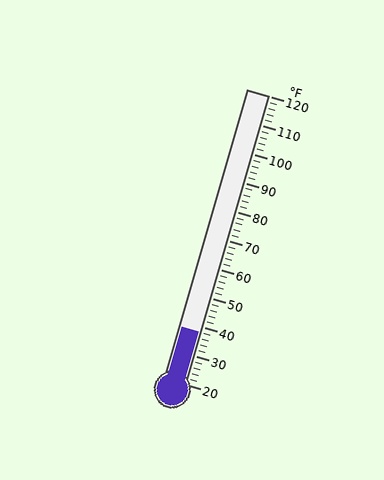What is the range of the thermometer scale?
The thermometer scale ranges from 20°F to 120°F.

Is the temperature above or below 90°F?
The temperature is below 90°F.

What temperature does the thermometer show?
The thermometer shows approximately 38°F.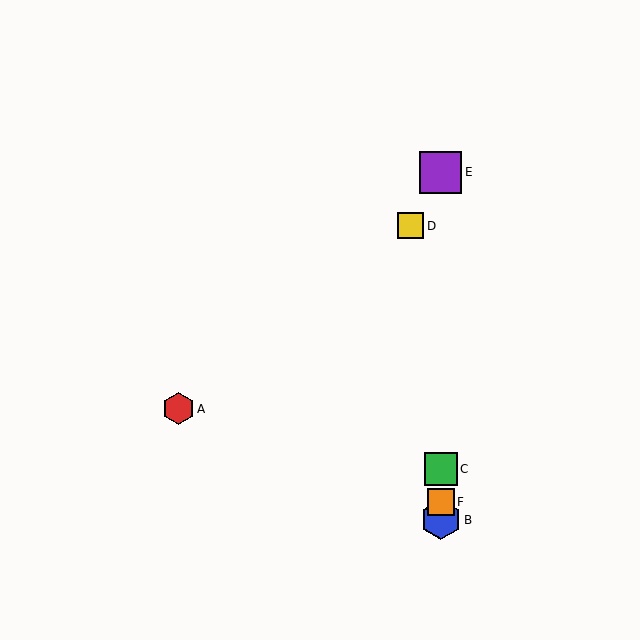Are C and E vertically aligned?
Yes, both are at x≈441.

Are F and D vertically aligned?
No, F is at x≈441 and D is at x≈410.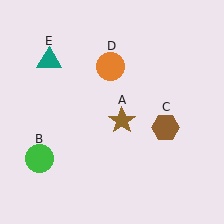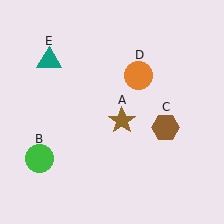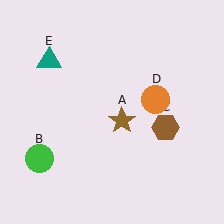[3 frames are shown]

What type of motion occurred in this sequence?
The orange circle (object D) rotated clockwise around the center of the scene.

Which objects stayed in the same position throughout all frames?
Brown star (object A) and green circle (object B) and brown hexagon (object C) and teal triangle (object E) remained stationary.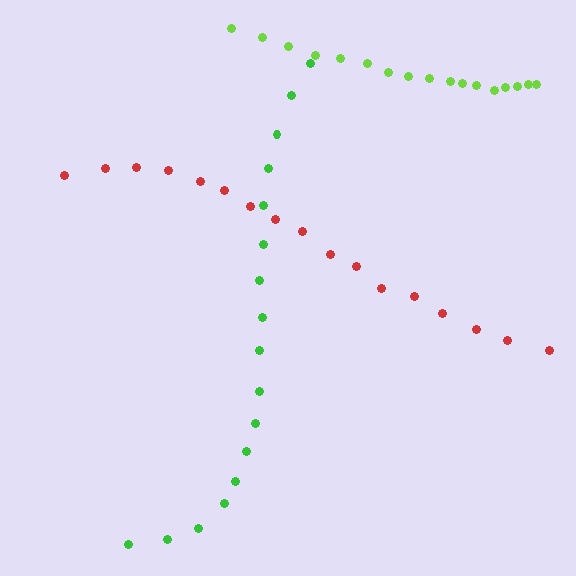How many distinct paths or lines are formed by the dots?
There are 3 distinct paths.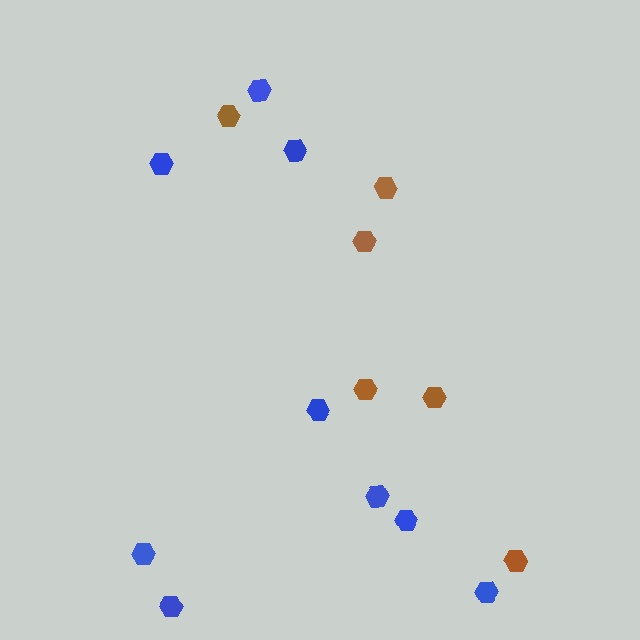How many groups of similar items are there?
There are 2 groups: one group of blue hexagons (9) and one group of brown hexagons (6).